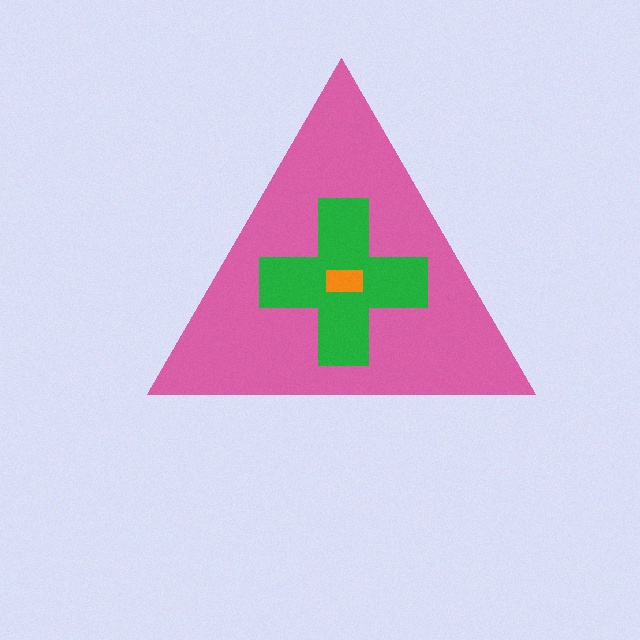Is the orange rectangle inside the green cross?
Yes.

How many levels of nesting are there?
3.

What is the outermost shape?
The pink triangle.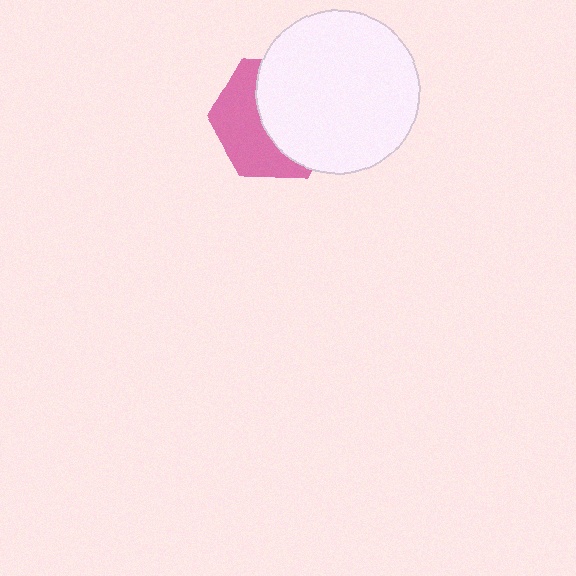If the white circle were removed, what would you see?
You would see the complete pink hexagon.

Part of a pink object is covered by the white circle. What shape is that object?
It is a hexagon.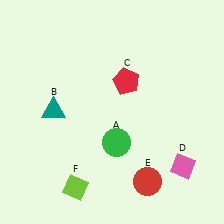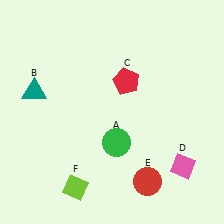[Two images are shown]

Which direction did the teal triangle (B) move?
The teal triangle (B) moved left.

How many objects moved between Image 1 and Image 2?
1 object moved between the two images.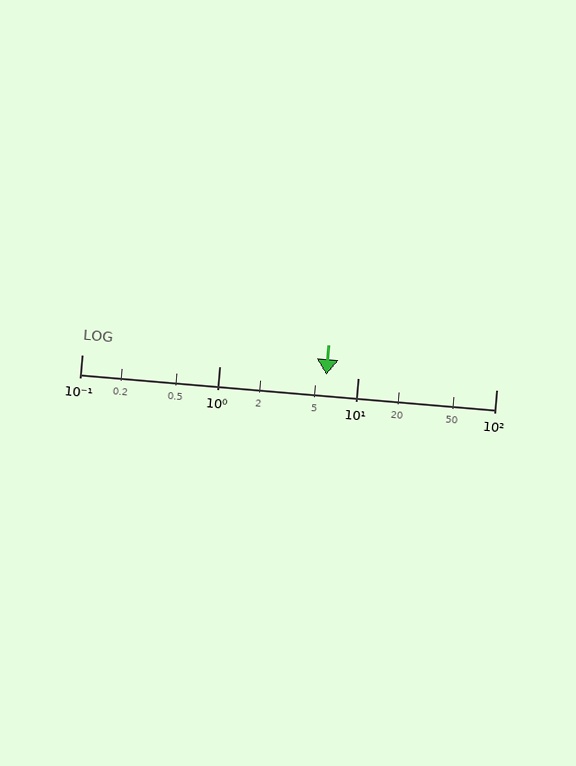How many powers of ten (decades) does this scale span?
The scale spans 3 decades, from 0.1 to 100.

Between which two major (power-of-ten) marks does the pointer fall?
The pointer is between 1 and 10.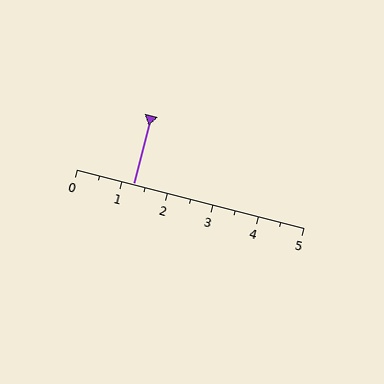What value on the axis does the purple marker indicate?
The marker indicates approximately 1.2.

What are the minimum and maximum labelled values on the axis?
The axis runs from 0 to 5.